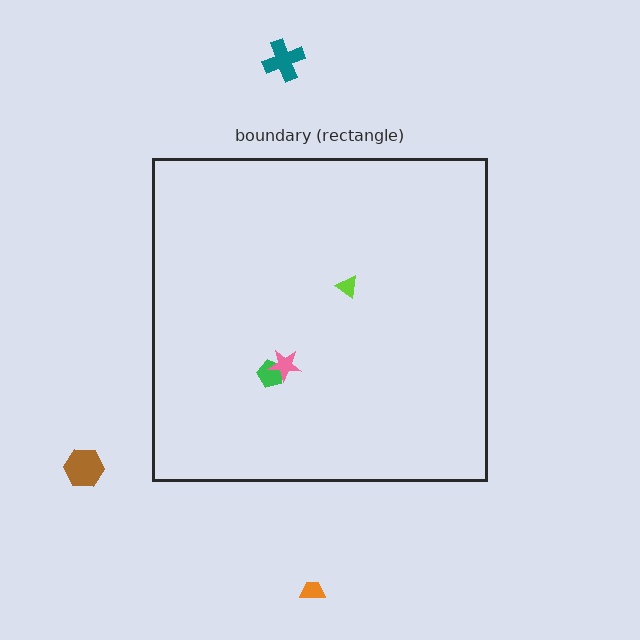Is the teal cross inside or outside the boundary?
Outside.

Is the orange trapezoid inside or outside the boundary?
Outside.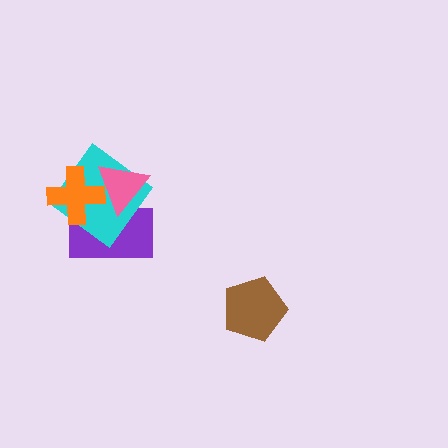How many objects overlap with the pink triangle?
3 objects overlap with the pink triangle.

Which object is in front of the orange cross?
The pink triangle is in front of the orange cross.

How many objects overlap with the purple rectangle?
3 objects overlap with the purple rectangle.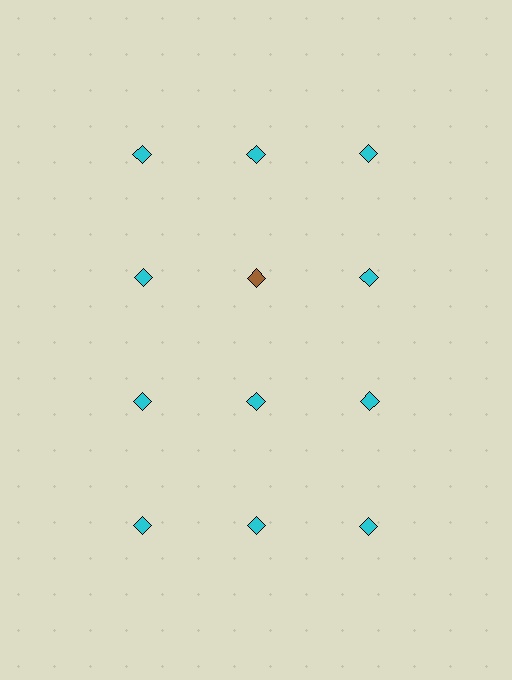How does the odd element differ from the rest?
It has a different color: brown instead of cyan.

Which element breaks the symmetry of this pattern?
The brown diamond in the second row, second from left column breaks the symmetry. All other shapes are cyan diamonds.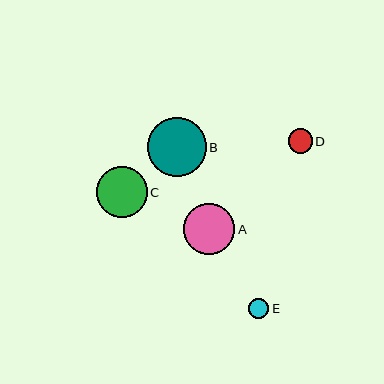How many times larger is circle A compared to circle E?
Circle A is approximately 2.5 times the size of circle E.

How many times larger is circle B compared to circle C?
Circle B is approximately 1.1 times the size of circle C.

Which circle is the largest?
Circle B is the largest with a size of approximately 59 pixels.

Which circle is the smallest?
Circle E is the smallest with a size of approximately 20 pixels.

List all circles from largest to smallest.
From largest to smallest: B, A, C, D, E.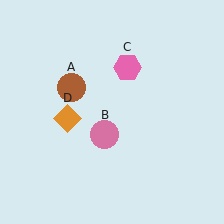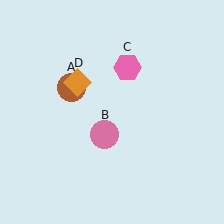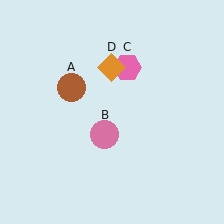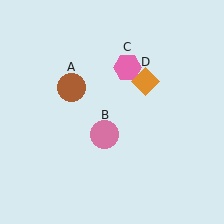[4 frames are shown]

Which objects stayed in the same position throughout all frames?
Brown circle (object A) and pink circle (object B) and pink hexagon (object C) remained stationary.